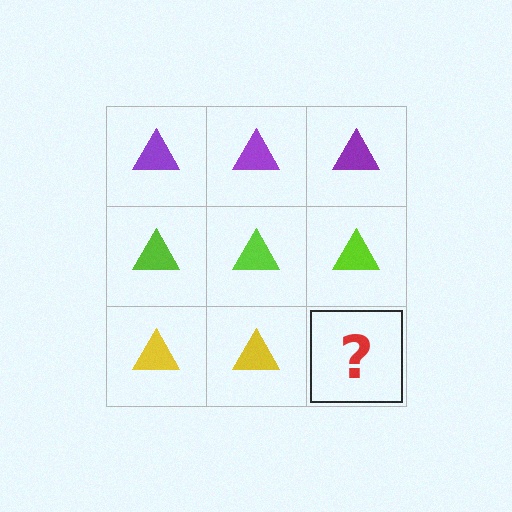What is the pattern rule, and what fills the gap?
The rule is that each row has a consistent color. The gap should be filled with a yellow triangle.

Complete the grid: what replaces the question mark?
The question mark should be replaced with a yellow triangle.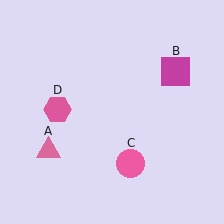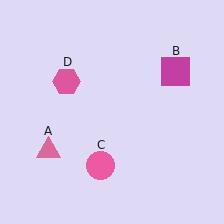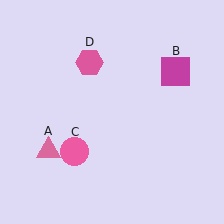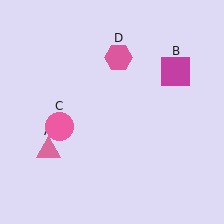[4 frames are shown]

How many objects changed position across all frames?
2 objects changed position: pink circle (object C), pink hexagon (object D).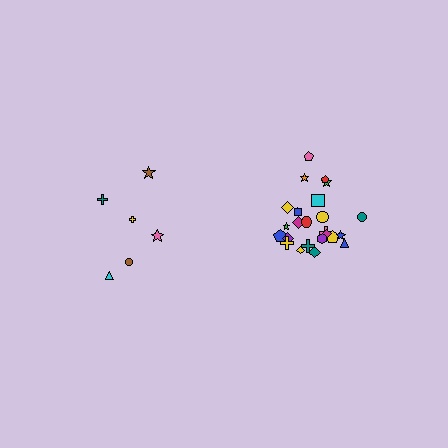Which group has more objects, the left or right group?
The right group.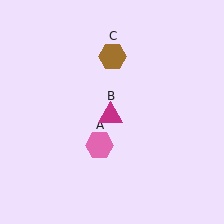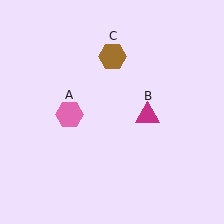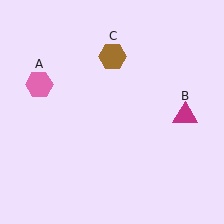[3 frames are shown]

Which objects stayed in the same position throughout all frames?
Brown hexagon (object C) remained stationary.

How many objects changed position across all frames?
2 objects changed position: pink hexagon (object A), magenta triangle (object B).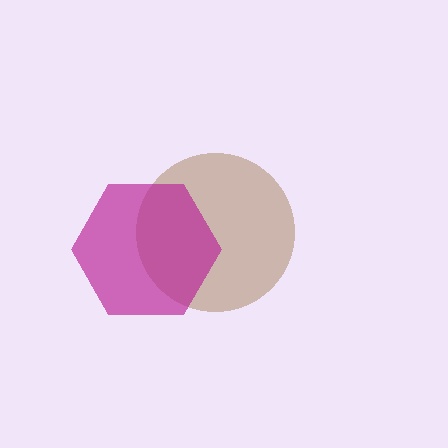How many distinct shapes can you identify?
There are 2 distinct shapes: a brown circle, a magenta hexagon.